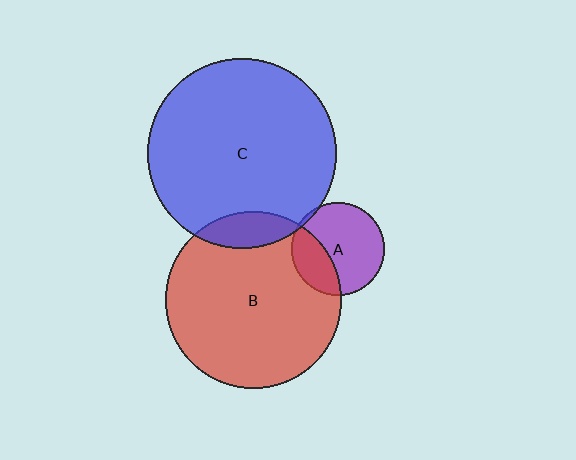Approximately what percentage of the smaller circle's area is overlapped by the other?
Approximately 5%.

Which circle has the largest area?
Circle C (blue).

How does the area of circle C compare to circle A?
Approximately 4.2 times.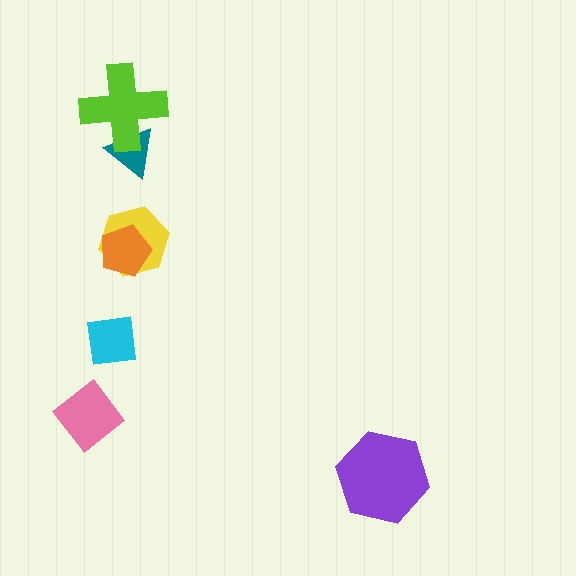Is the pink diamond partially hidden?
No, no other shape covers it.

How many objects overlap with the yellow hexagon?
1 object overlaps with the yellow hexagon.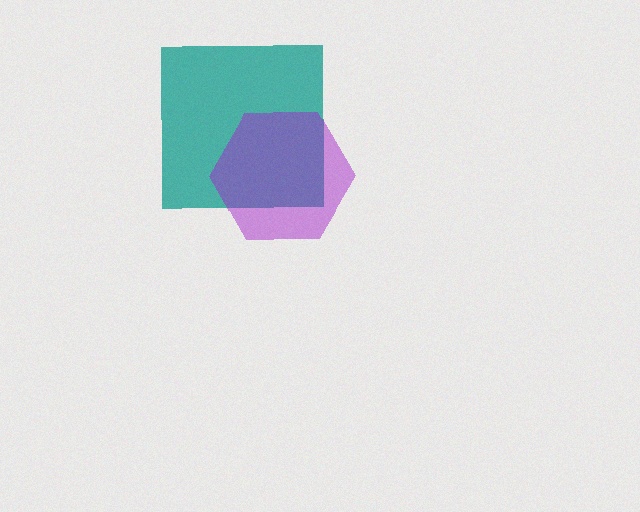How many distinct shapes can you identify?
There are 2 distinct shapes: a teal square, a purple hexagon.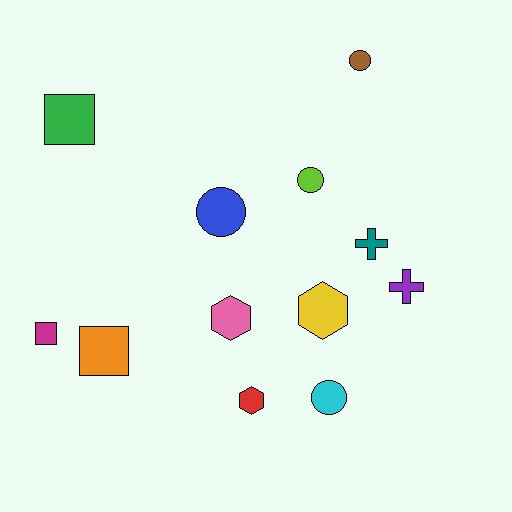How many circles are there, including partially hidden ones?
There are 4 circles.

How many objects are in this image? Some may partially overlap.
There are 12 objects.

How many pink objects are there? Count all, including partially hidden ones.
There is 1 pink object.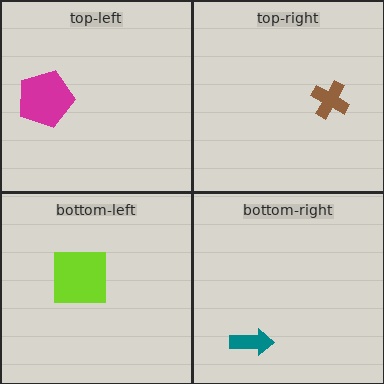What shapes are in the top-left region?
The magenta pentagon.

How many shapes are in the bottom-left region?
1.